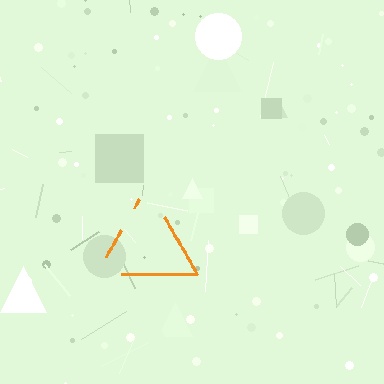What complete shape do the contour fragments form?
The contour fragments form a triangle.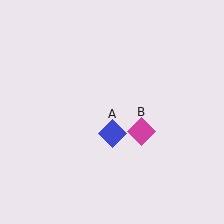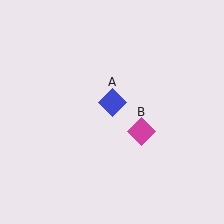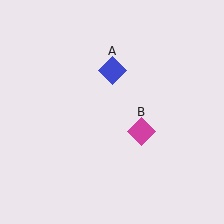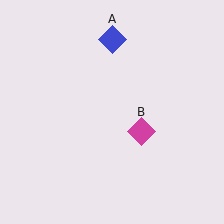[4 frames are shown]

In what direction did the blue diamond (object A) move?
The blue diamond (object A) moved up.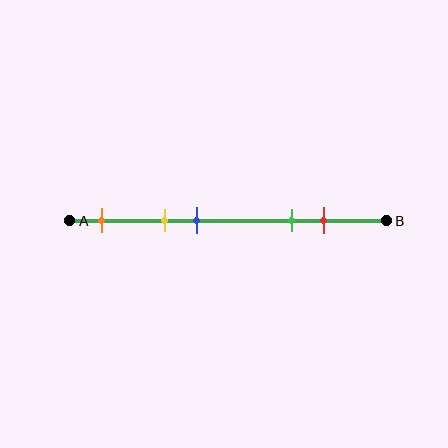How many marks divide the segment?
There are 5 marks dividing the segment.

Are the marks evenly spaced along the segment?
No, the marks are not evenly spaced.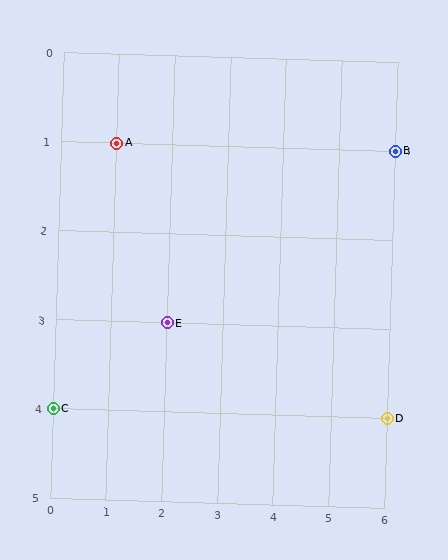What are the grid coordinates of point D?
Point D is at grid coordinates (6, 4).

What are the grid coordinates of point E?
Point E is at grid coordinates (2, 3).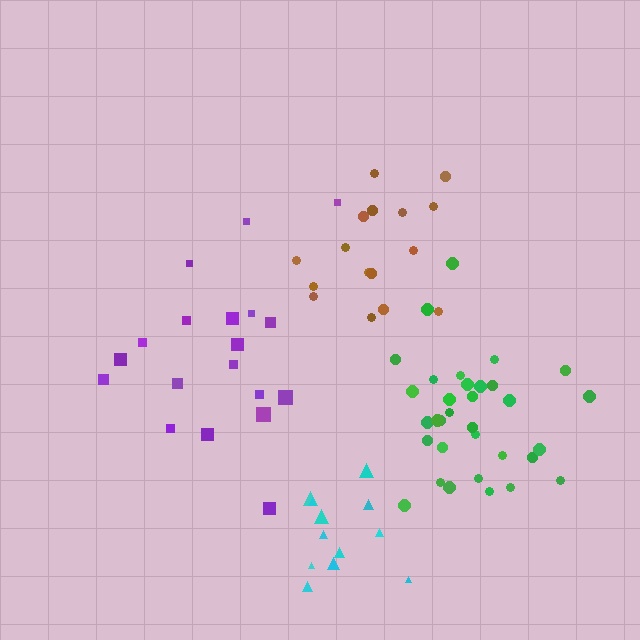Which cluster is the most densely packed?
Green.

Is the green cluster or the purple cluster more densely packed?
Green.